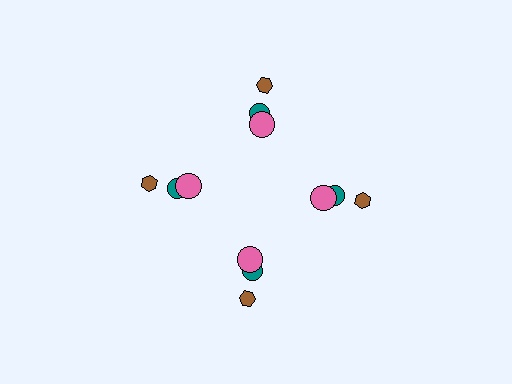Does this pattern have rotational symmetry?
Yes, this pattern has 4-fold rotational symmetry. It looks the same after rotating 90 degrees around the center.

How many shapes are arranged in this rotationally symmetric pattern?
There are 12 shapes, arranged in 4 groups of 3.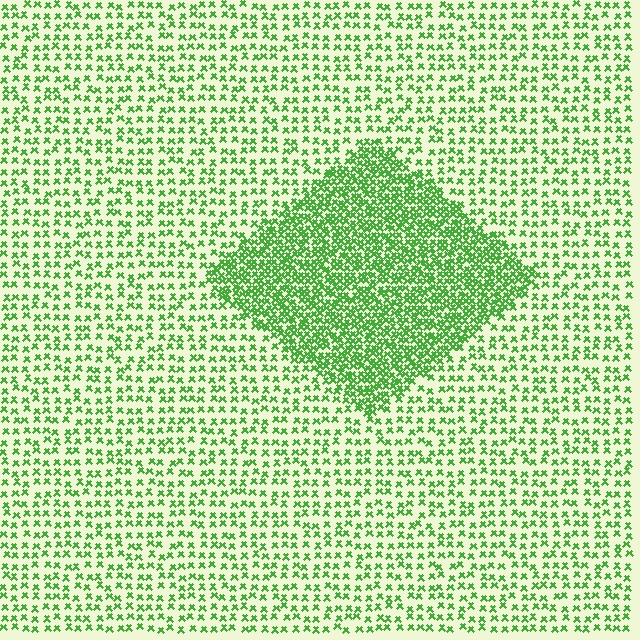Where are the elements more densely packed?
The elements are more densely packed inside the diamond boundary.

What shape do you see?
I see a diamond.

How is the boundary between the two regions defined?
The boundary is defined by a change in element density (approximately 2.5x ratio). All elements are the same color, size, and shape.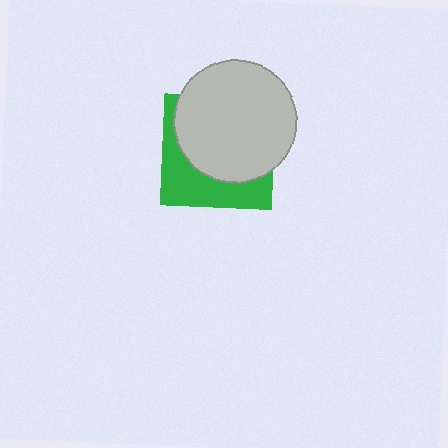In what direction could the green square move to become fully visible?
The green square could move toward the lower-left. That would shift it out from behind the light gray circle entirely.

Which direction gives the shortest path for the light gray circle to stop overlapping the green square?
Moving toward the upper-right gives the shortest separation.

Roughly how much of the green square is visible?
A small part of it is visible (roughly 37%).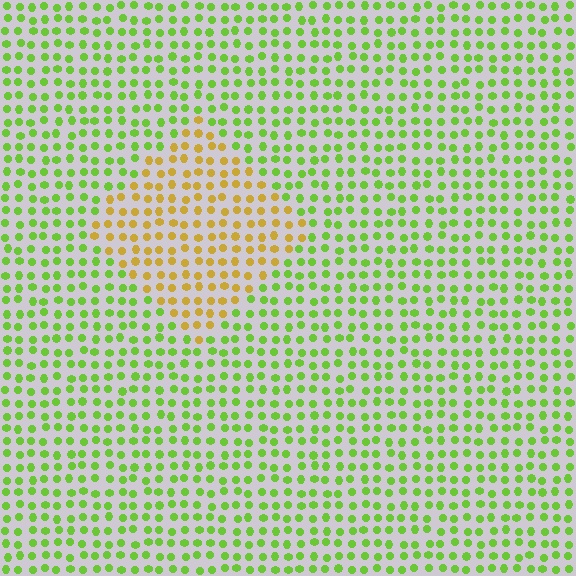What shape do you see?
I see a diamond.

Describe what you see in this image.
The image is filled with small lime elements in a uniform arrangement. A diamond-shaped region is visible where the elements are tinted to a slightly different hue, forming a subtle color boundary.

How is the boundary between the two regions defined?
The boundary is defined purely by a slight shift in hue (about 52 degrees). Spacing, size, and orientation are identical on both sides.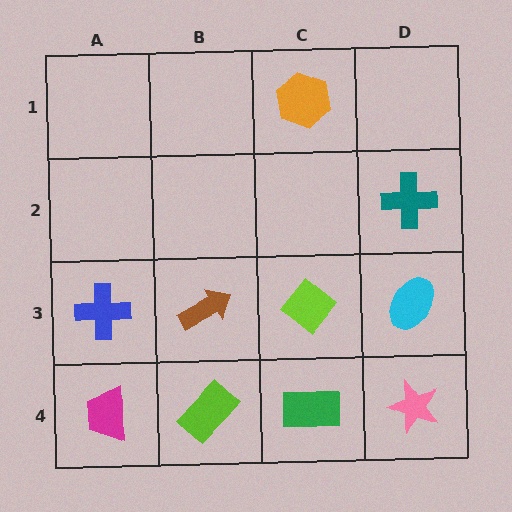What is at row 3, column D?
A cyan ellipse.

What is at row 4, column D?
A pink star.